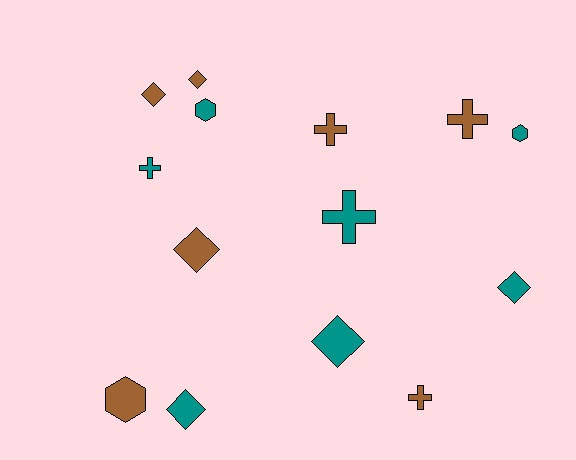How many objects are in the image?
There are 14 objects.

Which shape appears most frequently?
Diamond, with 6 objects.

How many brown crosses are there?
There are 3 brown crosses.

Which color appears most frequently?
Teal, with 7 objects.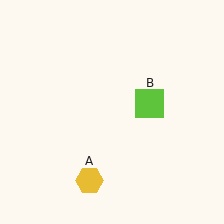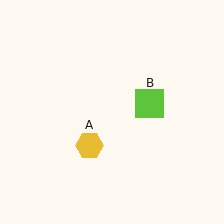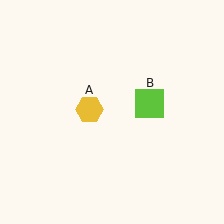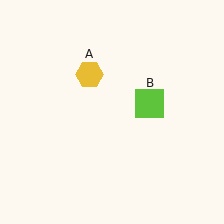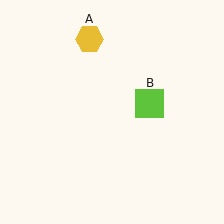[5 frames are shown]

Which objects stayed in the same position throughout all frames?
Lime square (object B) remained stationary.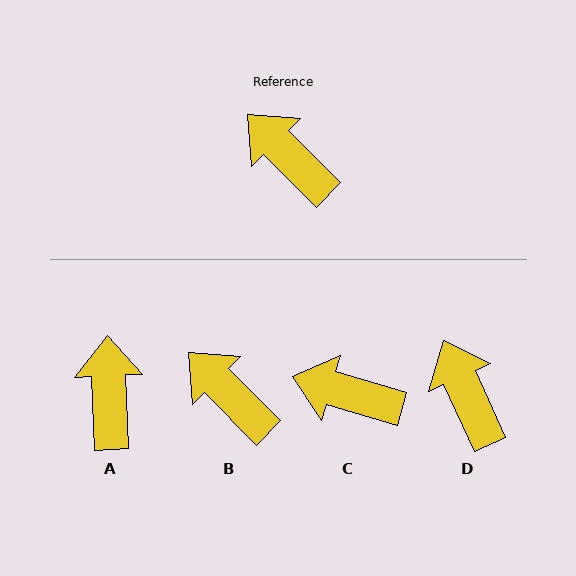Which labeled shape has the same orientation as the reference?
B.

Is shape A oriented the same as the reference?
No, it is off by about 43 degrees.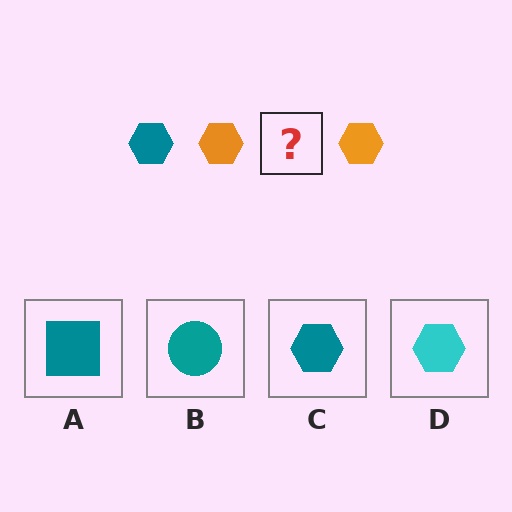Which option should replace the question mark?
Option C.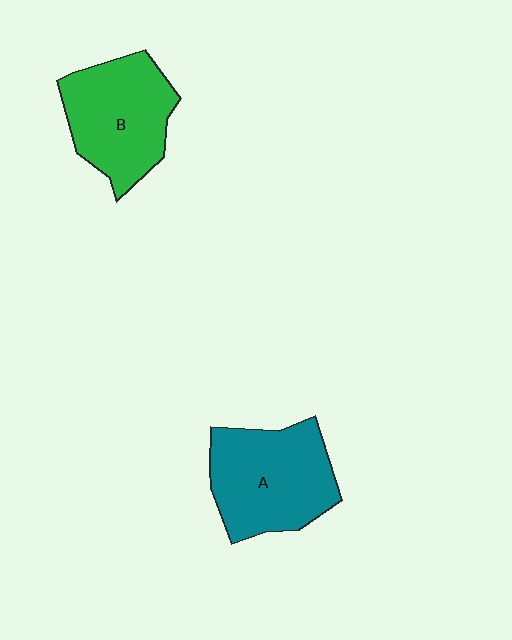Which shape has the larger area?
Shape A (teal).